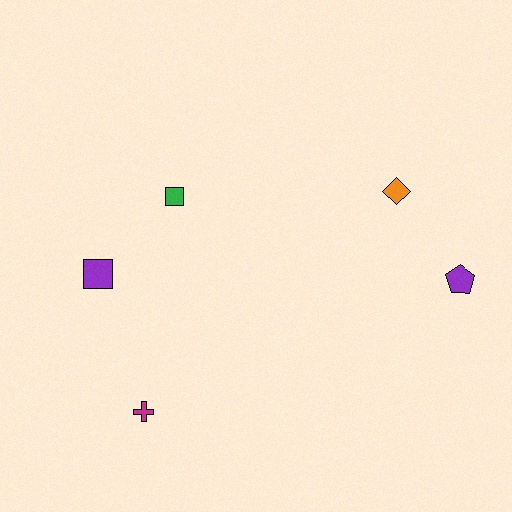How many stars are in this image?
There are no stars.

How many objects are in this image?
There are 5 objects.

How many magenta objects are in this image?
There is 1 magenta object.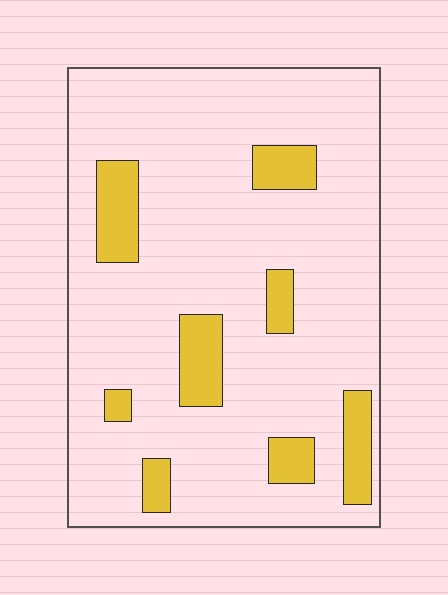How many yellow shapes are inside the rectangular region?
8.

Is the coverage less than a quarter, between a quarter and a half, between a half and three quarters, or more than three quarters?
Less than a quarter.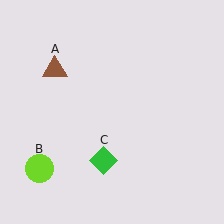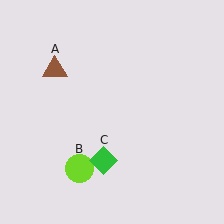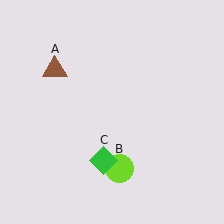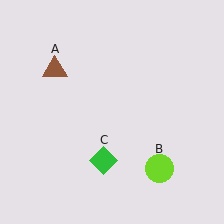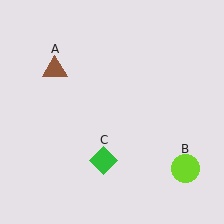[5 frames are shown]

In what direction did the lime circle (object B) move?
The lime circle (object B) moved right.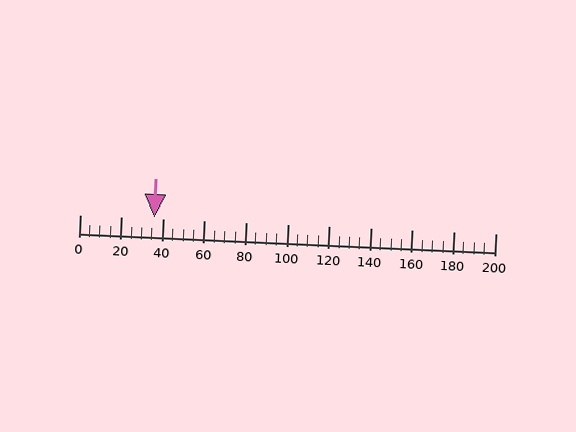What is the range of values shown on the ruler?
The ruler shows values from 0 to 200.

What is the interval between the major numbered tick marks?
The major tick marks are spaced 20 units apart.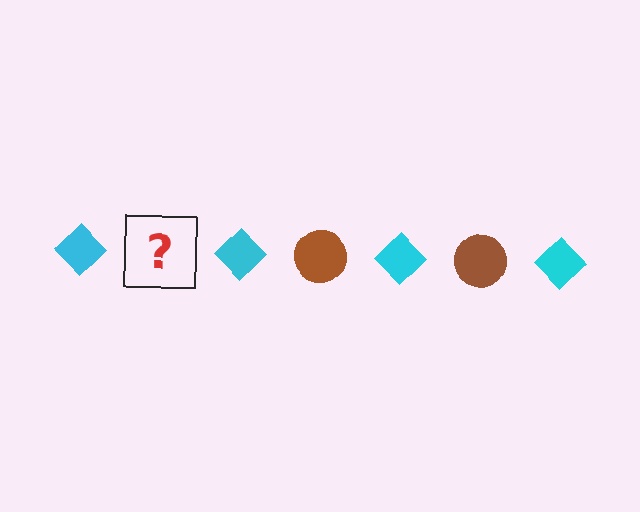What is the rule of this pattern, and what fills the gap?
The rule is that the pattern alternates between cyan diamond and brown circle. The gap should be filled with a brown circle.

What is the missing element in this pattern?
The missing element is a brown circle.